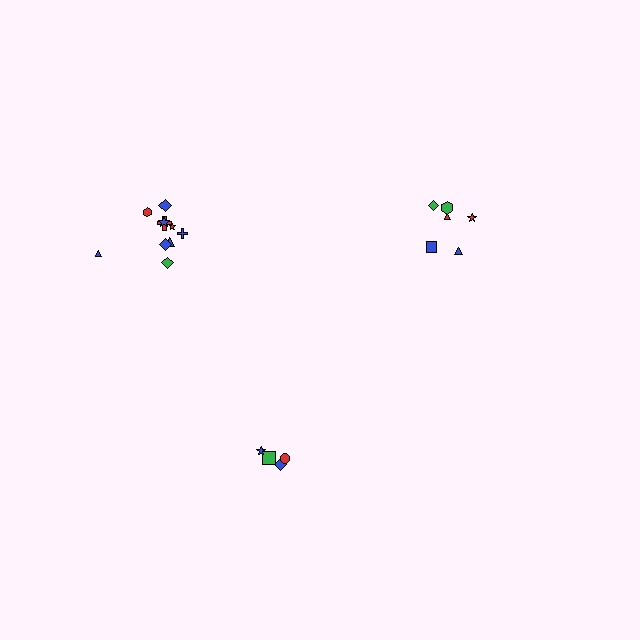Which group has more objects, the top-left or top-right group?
The top-left group.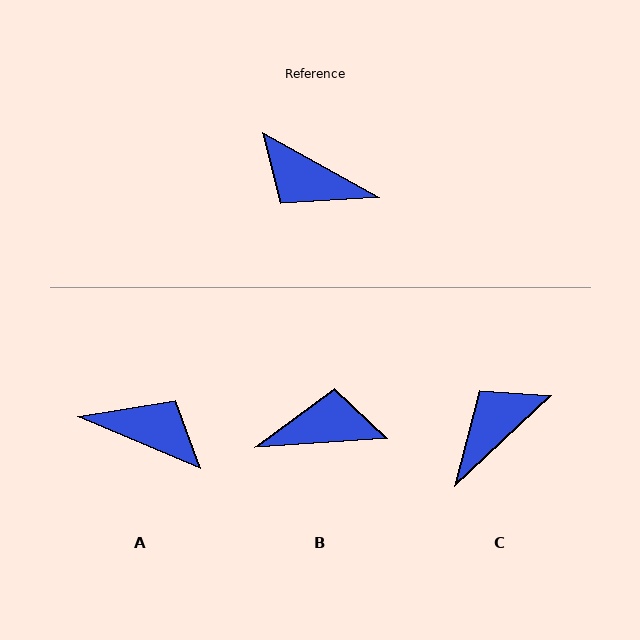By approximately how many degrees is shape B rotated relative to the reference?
Approximately 147 degrees clockwise.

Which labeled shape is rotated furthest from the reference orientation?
A, about 174 degrees away.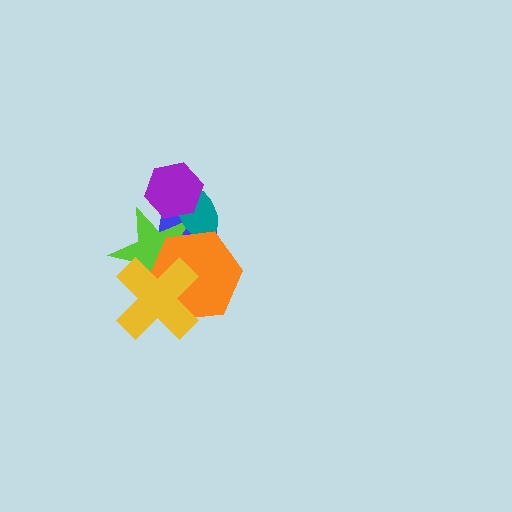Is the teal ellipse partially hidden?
Yes, it is partially covered by another shape.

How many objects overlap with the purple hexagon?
3 objects overlap with the purple hexagon.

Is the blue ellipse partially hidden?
Yes, it is partially covered by another shape.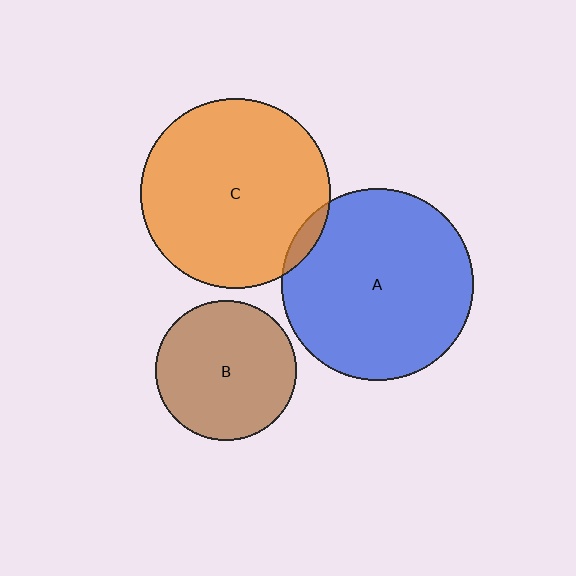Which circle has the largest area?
Circle A (blue).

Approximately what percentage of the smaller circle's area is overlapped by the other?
Approximately 5%.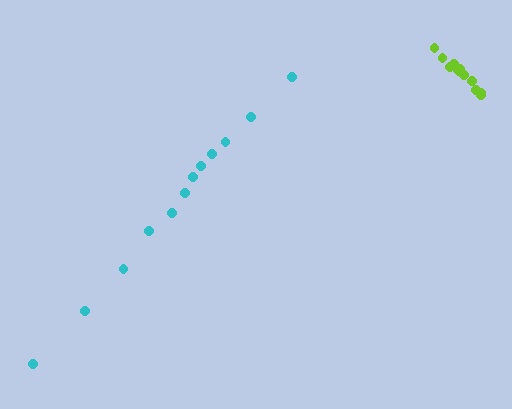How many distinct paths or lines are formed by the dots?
There are 2 distinct paths.